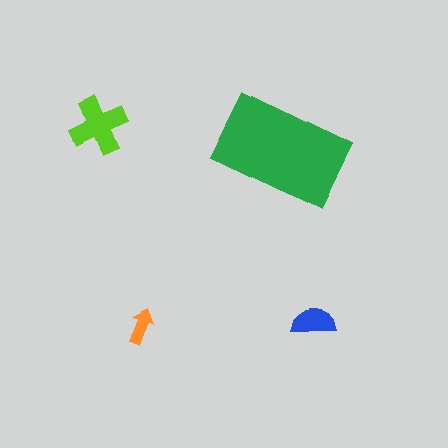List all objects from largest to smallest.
The green rectangle, the lime cross, the blue semicircle, the orange arrow.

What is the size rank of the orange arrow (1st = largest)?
4th.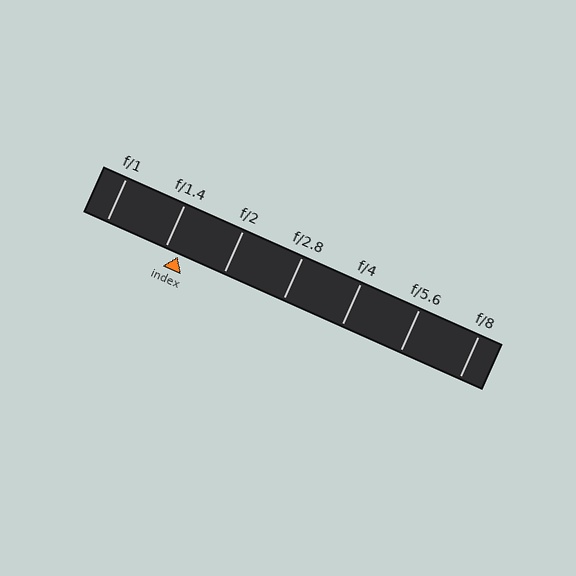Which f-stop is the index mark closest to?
The index mark is closest to f/1.4.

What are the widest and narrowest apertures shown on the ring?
The widest aperture shown is f/1 and the narrowest is f/8.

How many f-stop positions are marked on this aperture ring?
There are 7 f-stop positions marked.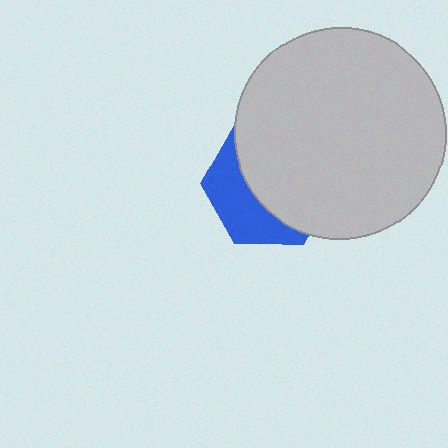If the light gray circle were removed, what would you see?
You would see the complete blue hexagon.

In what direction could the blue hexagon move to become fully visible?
The blue hexagon could move toward the lower-left. That would shift it out from behind the light gray circle entirely.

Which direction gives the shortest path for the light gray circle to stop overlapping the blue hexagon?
Moving toward the upper-right gives the shortest separation.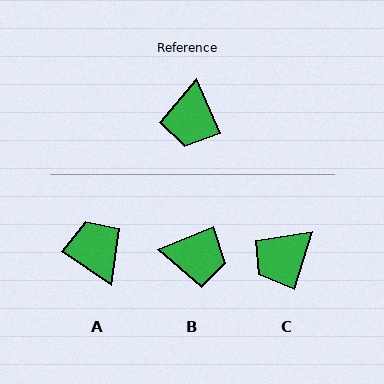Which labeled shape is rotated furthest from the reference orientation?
A, about 148 degrees away.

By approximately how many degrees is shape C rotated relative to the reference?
Approximately 42 degrees clockwise.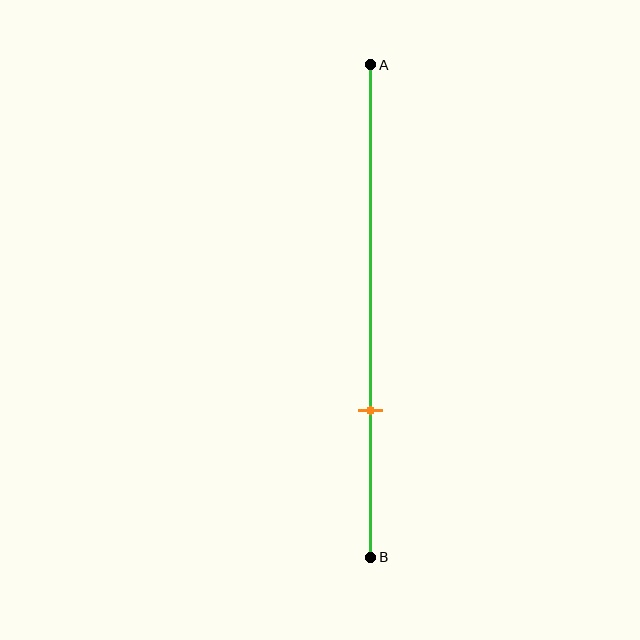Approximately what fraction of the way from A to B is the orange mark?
The orange mark is approximately 70% of the way from A to B.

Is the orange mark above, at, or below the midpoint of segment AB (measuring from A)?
The orange mark is below the midpoint of segment AB.